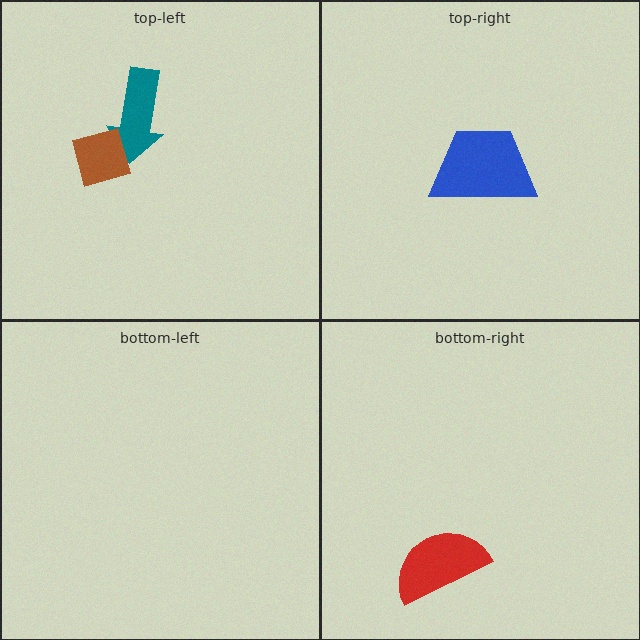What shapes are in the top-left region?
The teal arrow, the brown diamond.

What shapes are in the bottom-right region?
The red semicircle.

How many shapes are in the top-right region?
1.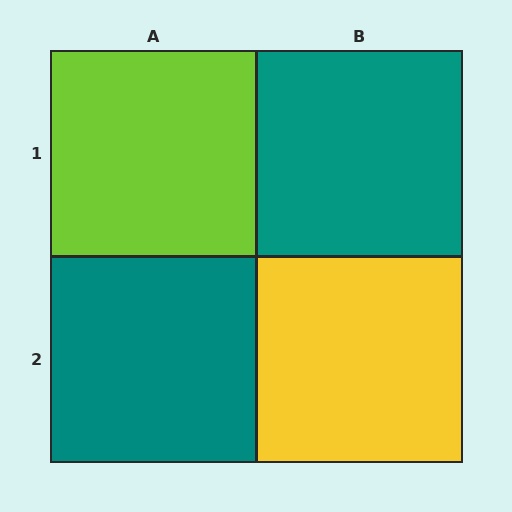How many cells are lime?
1 cell is lime.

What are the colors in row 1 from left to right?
Lime, teal.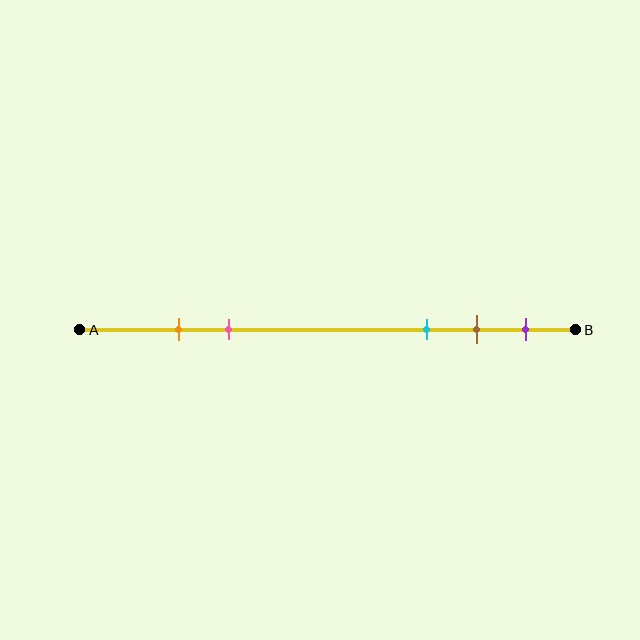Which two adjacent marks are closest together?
The orange and pink marks are the closest adjacent pair.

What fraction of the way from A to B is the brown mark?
The brown mark is approximately 80% (0.8) of the way from A to B.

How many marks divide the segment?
There are 5 marks dividing the segment.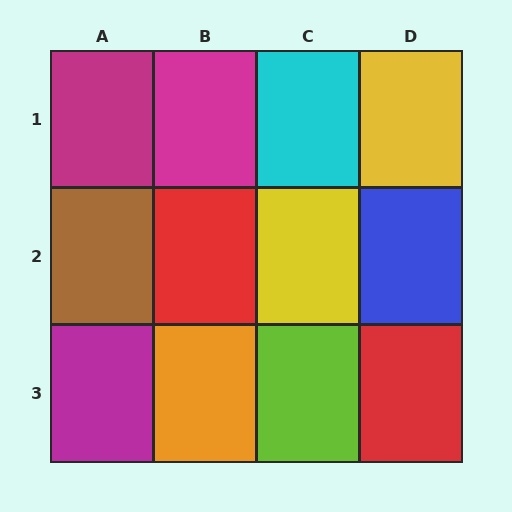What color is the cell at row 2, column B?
Red.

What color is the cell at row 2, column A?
Brown.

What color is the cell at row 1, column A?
Magenta.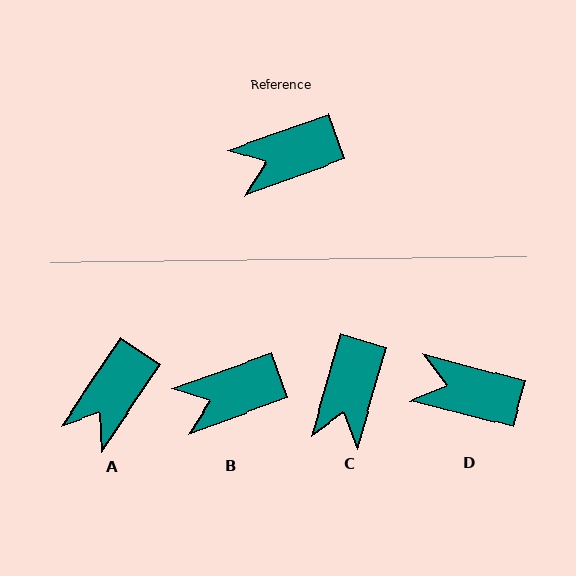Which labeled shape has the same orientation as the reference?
B.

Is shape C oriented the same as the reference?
No, it is off by about 54 degrees.